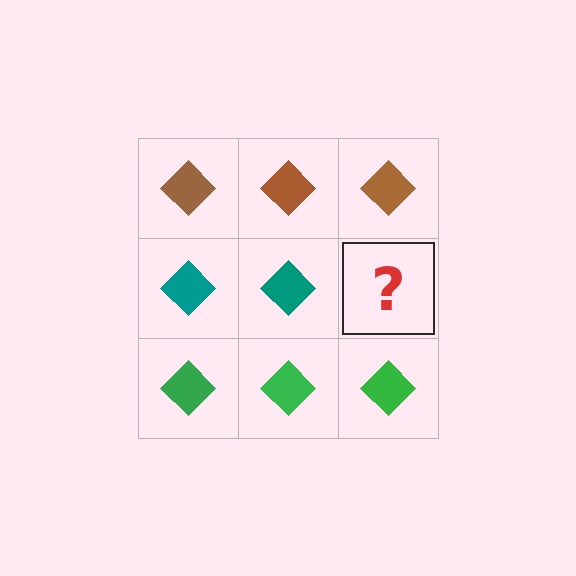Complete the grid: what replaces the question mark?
The question mark should be replaced with a teal diamond.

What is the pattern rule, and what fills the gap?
The rule is that each row has a consistent color. The gap should be filled with a teal diamond.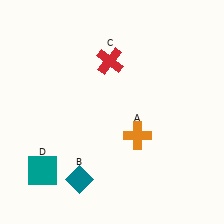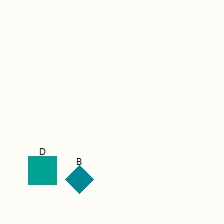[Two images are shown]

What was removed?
The orange cross (A), the red cross (C) were removed in Image 2.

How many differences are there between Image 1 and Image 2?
There are 2 differences between the two images.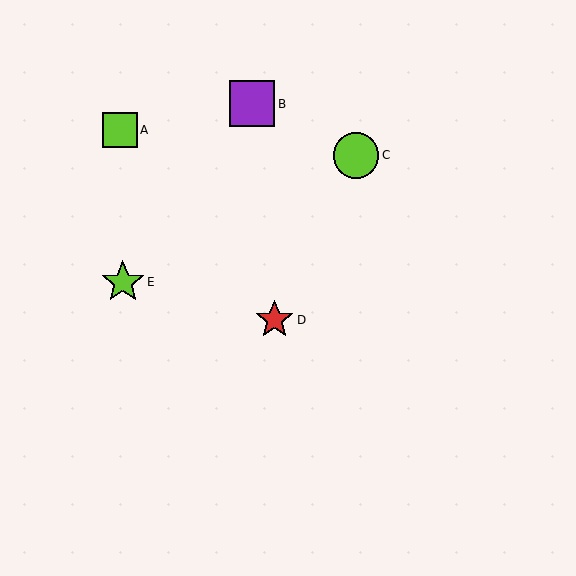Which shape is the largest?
The lime circle (labeled C) is the largest.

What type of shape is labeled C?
Shape C is a lime circle.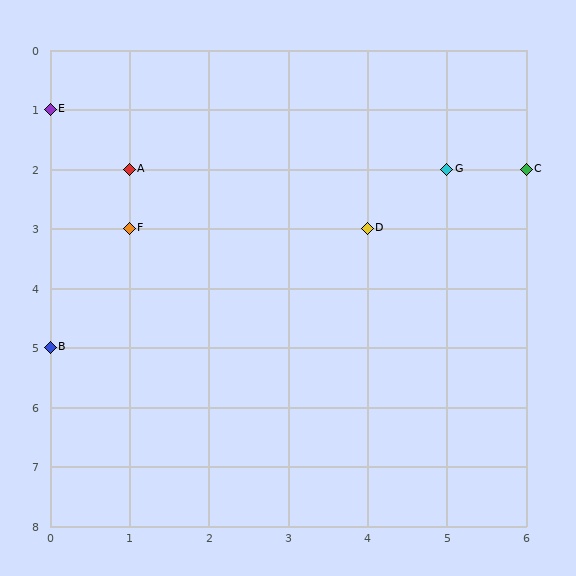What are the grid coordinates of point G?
Point G is at grid coordinates (5, 2).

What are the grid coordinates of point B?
Point B is at grid coordinates (0, 5).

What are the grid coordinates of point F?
Point F is at grid coordinates (1, 3).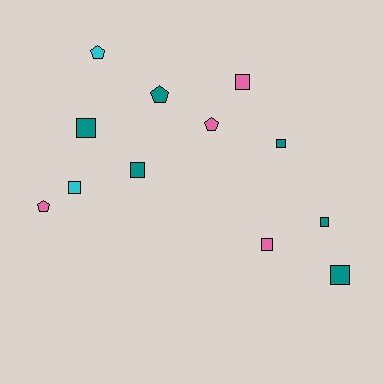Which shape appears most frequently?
Square, with 8 objects.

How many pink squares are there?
There are 2 pink squares.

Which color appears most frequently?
Teal, with 6 objects.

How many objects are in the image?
There are 12 objects.